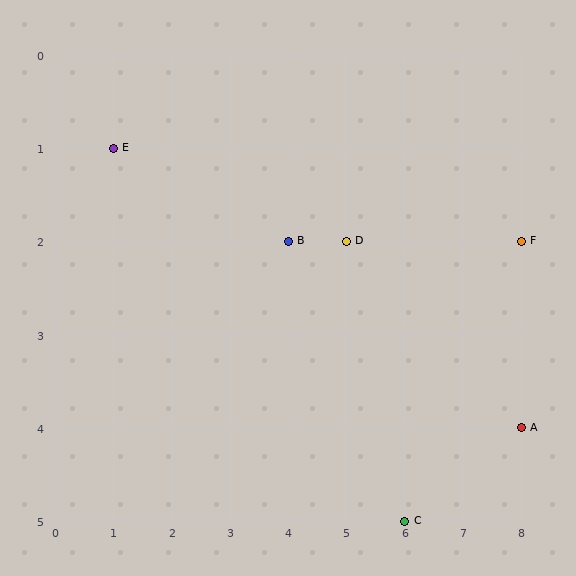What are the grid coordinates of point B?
Point B is at grid coordinates (4, 2).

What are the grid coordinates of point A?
Point A is at grid coordinates (8, 4).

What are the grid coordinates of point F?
Point F is at grid coordinates (8, 2).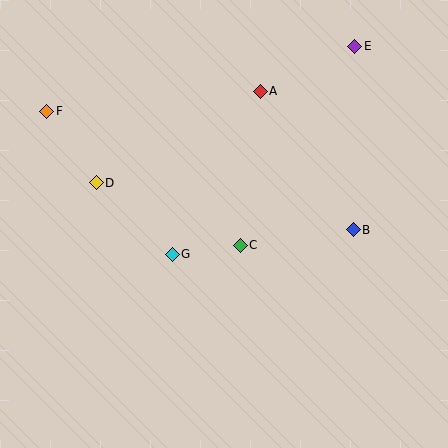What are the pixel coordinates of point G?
Point G is at (172, 254).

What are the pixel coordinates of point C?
Point C is at (240, 245).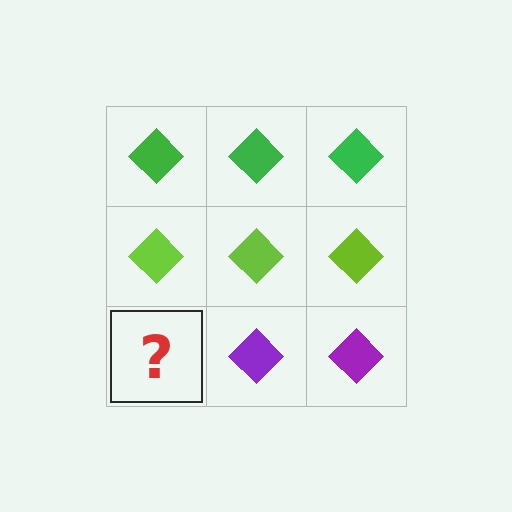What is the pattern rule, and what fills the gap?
The rule is that each row has a consistent color. The gap should be filled with a purple diamond.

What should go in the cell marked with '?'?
The missing cell should contain a purple diamond.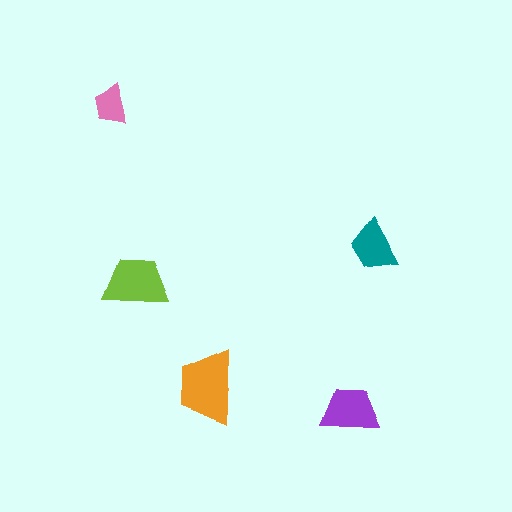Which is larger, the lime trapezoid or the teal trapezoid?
The lime one.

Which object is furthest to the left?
The pink trapezoid is leftmost.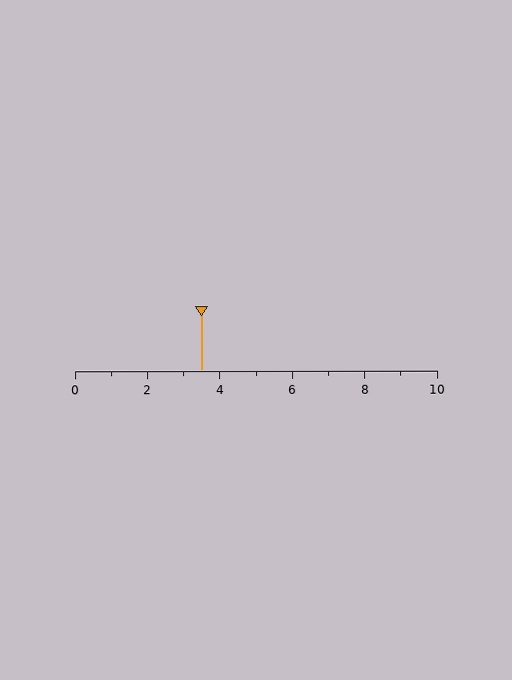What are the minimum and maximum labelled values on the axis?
The axis runs from 0 to 10.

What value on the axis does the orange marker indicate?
The marker indicates approximately 3.5.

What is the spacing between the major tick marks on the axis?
The major ticks are spaced 2 apart.